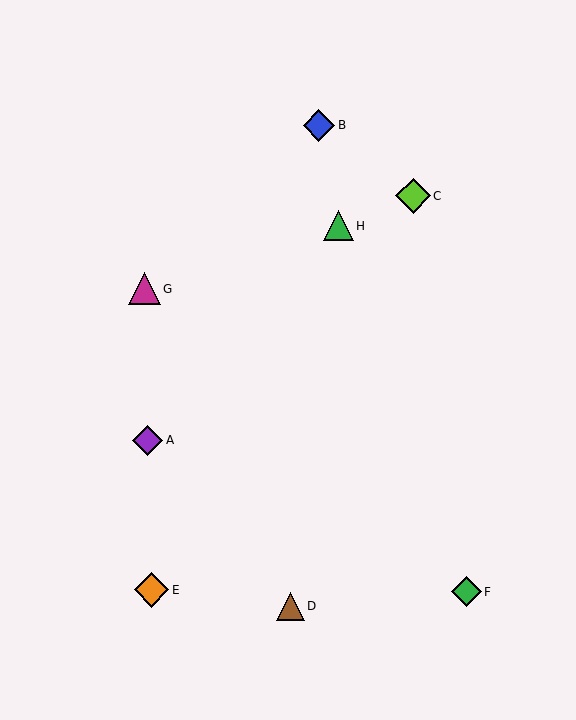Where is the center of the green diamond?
The center of the green diamond is at (467, 592).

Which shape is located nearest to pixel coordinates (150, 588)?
The orange diamond (labeled E) at (152, 590) is nearest to that location.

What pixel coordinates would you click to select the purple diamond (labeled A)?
Click at (148, 440) to select the purple diamond A.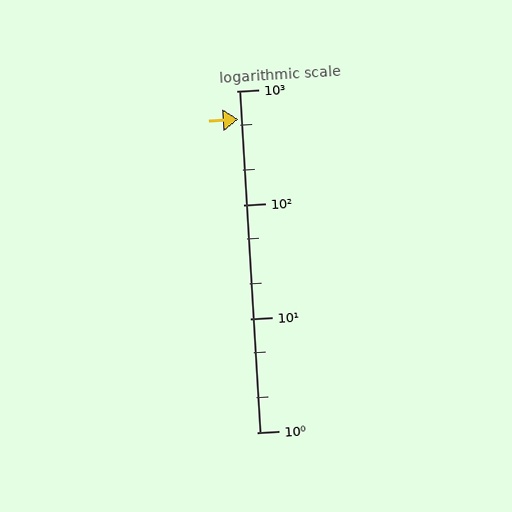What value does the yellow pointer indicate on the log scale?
The pointer indicates approximately 560.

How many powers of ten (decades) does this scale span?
The scale spans 3 decades, from 1 to 1000.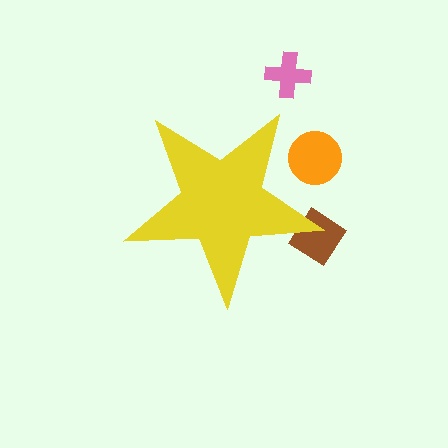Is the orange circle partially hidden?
Yes, the orange circle is partially hidden behind the yellow star.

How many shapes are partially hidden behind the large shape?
2 shapes are partially hidden.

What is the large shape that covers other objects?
A yellow star.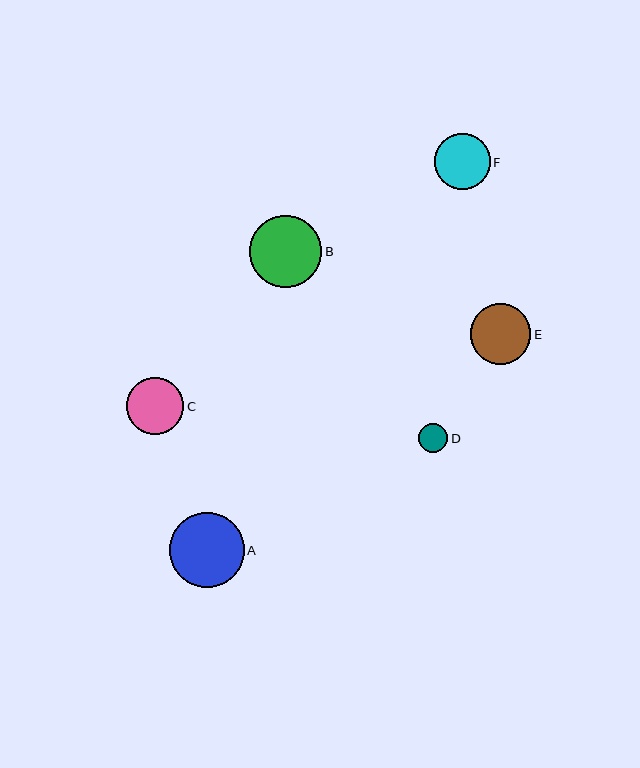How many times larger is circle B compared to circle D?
Circle B is approximately 2.5 times the size of circle D.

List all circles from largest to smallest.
From largest to smallest: A, B, E, C, F, D.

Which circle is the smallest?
Circle D is the smallest with a size of approximately 29 pixels.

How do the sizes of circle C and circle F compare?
Circle C and circle F are approximately the same size.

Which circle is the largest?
Circle A is the largest with a size of approximately 75 pixels.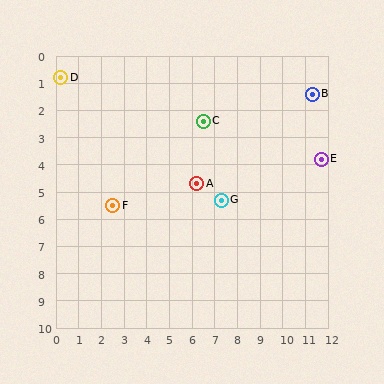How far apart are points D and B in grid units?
Points D and B are about 11.1 grid units apart.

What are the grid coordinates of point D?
Point D is at approximately (0.2, 0.8).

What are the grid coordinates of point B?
Point B is at approximately (11.3, 1.4).